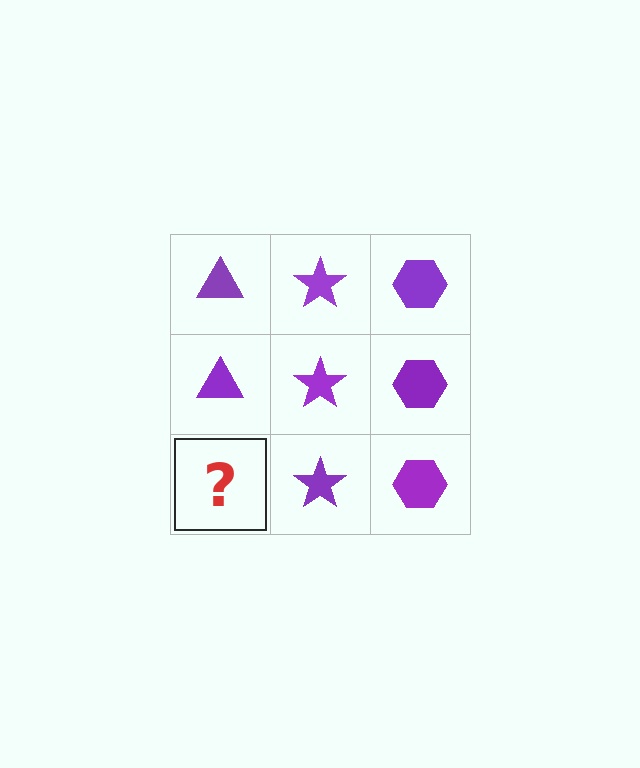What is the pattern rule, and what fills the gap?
The rule is that each column has a consistent shape. The gap should be filled with a purple triangle.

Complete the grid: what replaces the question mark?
The question mark should be replaced with a purple triangle.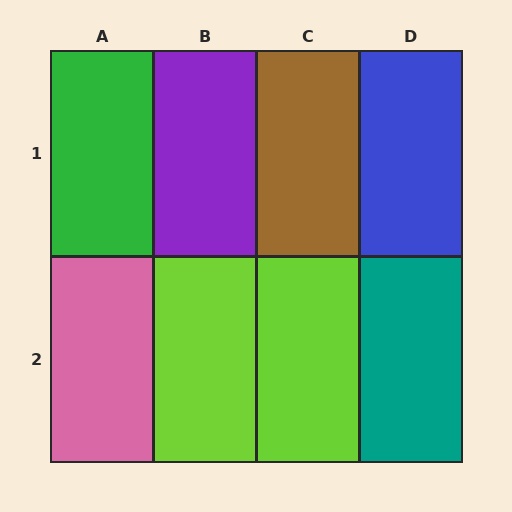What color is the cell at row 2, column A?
Pink.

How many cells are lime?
2 cells are lime.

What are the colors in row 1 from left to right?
Green, purple, brown, blue.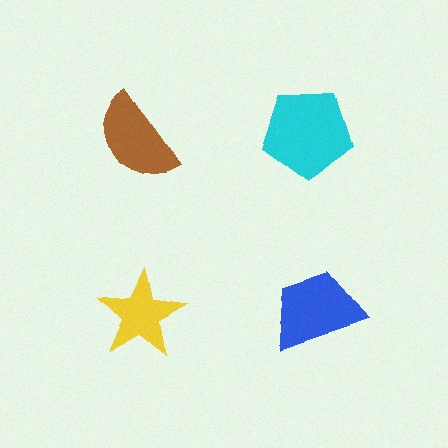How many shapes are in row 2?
2 shapes.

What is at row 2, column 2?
A blue trapezoid.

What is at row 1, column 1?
A brown semicircle.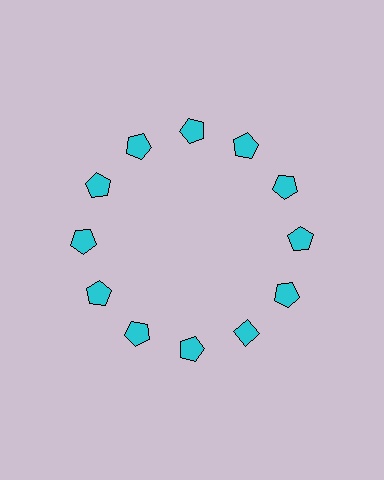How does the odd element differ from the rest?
It has a different shape: diamond instead of pentagon.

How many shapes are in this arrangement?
There are 12 shapes arranged in a ring pattern.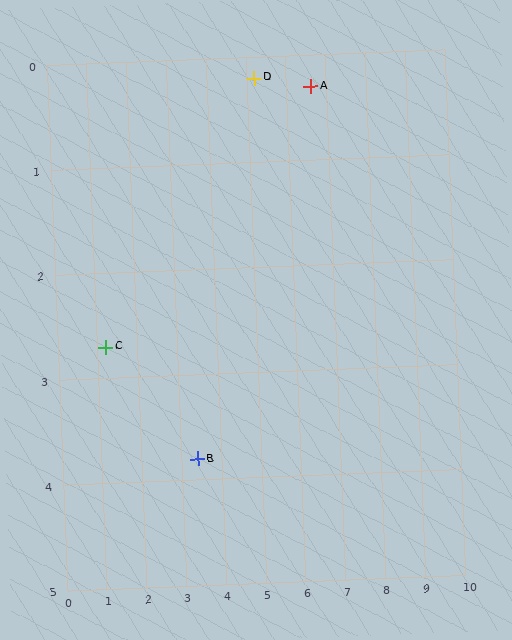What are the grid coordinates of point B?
Point B is at approximately (3.4, 3.8).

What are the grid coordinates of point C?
Point C is at approximately (1.2, 2.7).